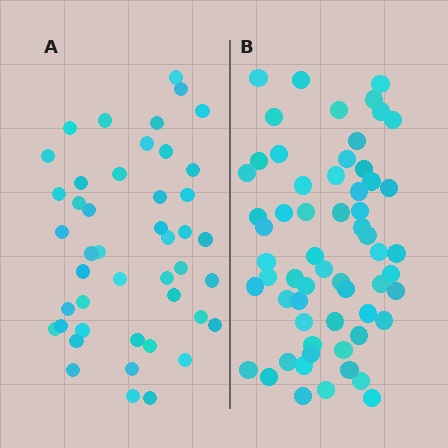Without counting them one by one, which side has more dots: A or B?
Region B (the right region) has more dots.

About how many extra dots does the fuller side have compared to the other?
Region B has approximately 15 more dots than region A.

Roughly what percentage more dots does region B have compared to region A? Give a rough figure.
About 35% more.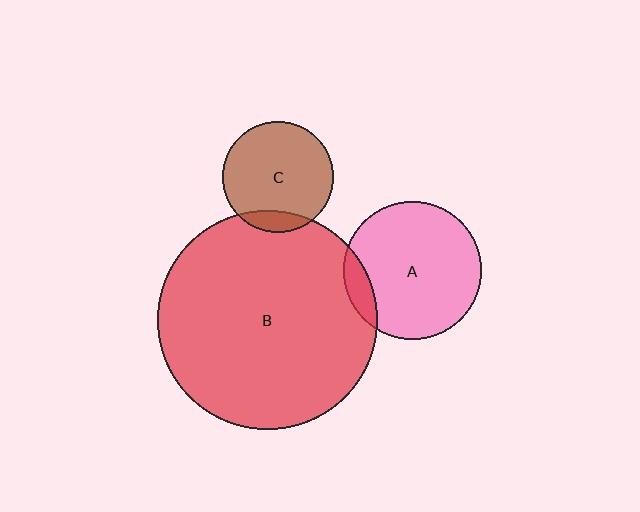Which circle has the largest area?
Circle B (red).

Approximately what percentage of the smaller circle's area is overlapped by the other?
Approximately 10%.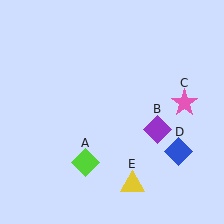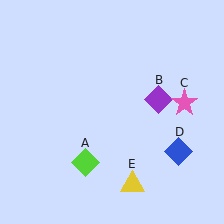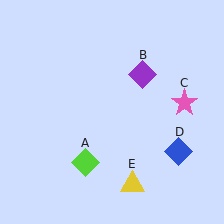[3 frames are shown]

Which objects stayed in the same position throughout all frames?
Lime diamond (object A) and pink star (object C) and blue diamond (object D) and yellow triangle (object E) remained stationary.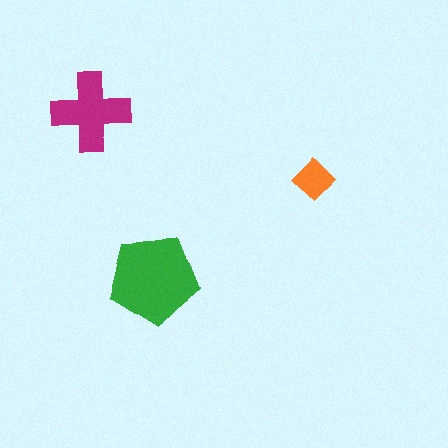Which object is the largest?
The green pentagon.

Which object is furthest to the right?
The orange diamond is rightmost.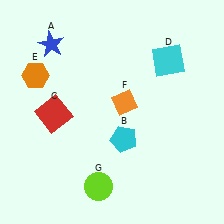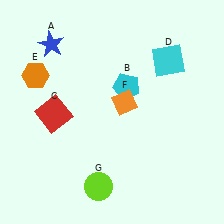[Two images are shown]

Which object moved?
The cyan pentagon (B) moved up.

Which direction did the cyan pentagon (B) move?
The cyan pentagon (B) moved up.